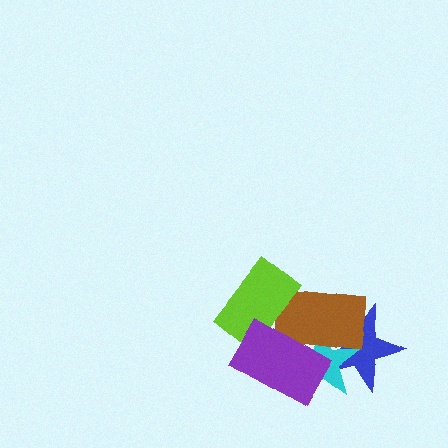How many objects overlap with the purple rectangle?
4 objects overlap with the purple rectangle.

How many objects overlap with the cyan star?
3 objects overlap with the cyan star.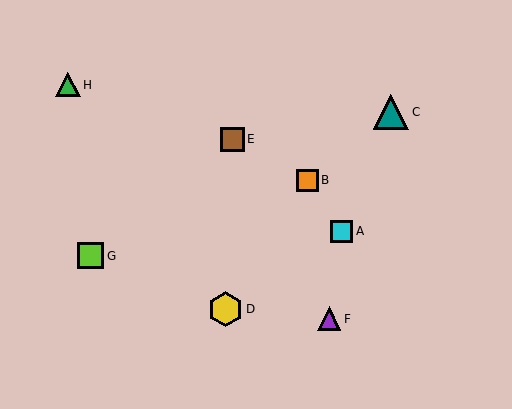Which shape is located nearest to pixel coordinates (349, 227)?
The cyan square (labeled A) at (342, 231) is nearest to that location.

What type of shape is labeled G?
Shape G is a lime square.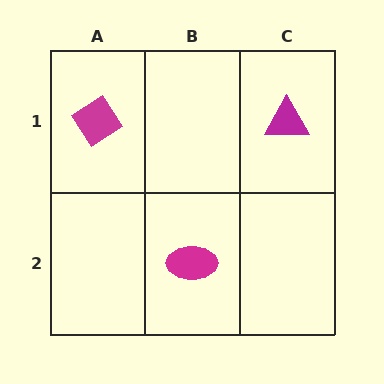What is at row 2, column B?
A magenta ellipse.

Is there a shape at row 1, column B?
No, that cell is empty.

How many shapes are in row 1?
2 shapes.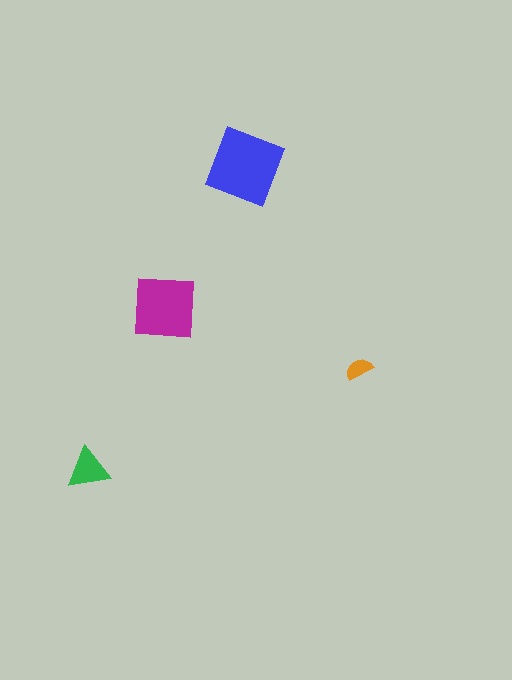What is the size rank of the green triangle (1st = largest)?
3rd.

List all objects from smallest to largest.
The orange semicircle, the green triangle, the magenta square, the blue square.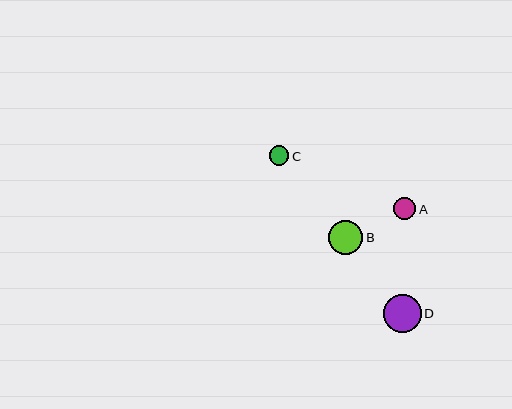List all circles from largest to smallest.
From largest to smallest: D, B, A, C.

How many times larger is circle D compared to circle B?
Circle D is approximately 1.1 times the size of circle B.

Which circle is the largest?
Circle D is the largest with a size of approximately 38 pixels.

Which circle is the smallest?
Circle C is the smallest with a size of approximately 20 pixels.